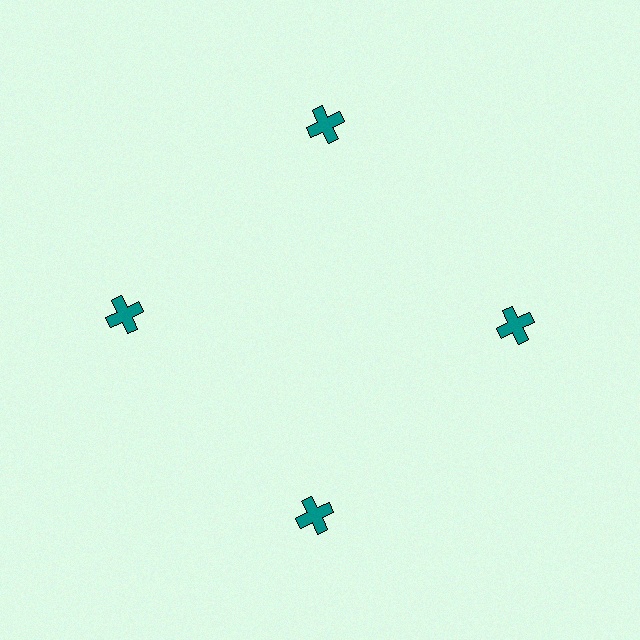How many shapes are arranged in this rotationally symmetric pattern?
There are 4 shapes, arranged in 4 groups of 1.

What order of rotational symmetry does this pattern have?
This pattern has 4-fold rotational symmetry.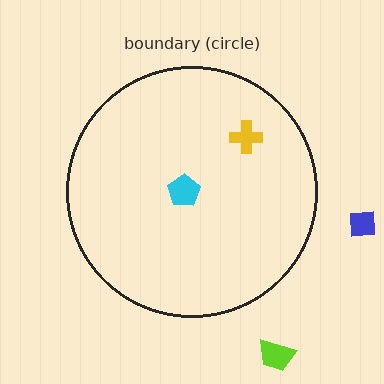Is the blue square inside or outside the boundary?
Outside.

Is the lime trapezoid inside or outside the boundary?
Outside.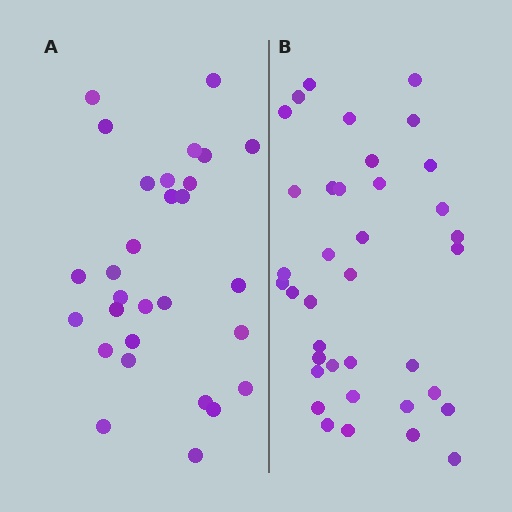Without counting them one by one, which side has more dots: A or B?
Region B (the right region) has more dots.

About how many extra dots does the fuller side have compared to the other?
Region B has roughly 8 or so more dots than region A.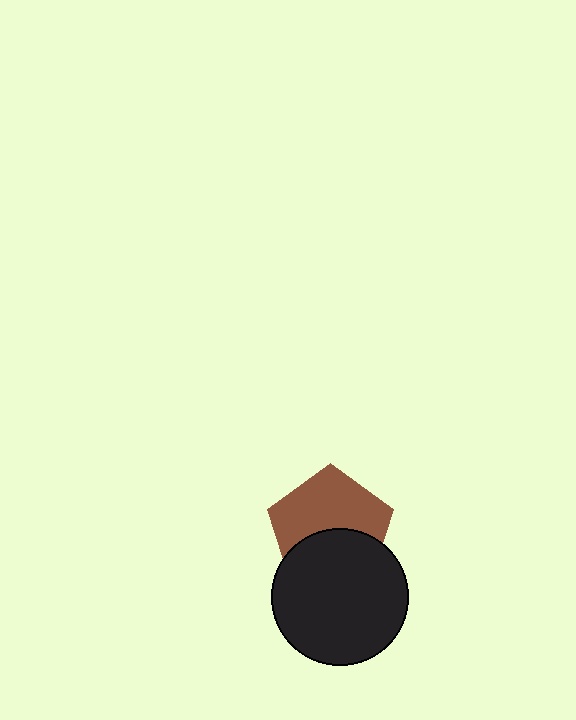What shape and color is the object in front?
The object in front is a black circle.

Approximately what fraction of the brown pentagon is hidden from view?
Roughly 43% of the brown pentagon is hidden behind the black circle.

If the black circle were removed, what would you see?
You would see the complete brown pentagon.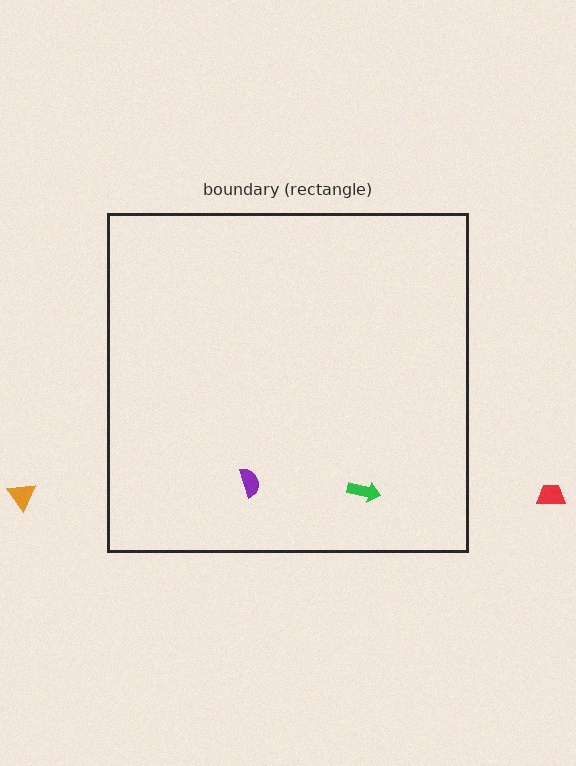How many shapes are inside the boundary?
2 inside, 2 outside.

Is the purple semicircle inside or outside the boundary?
Inside.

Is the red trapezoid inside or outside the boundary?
Outside.